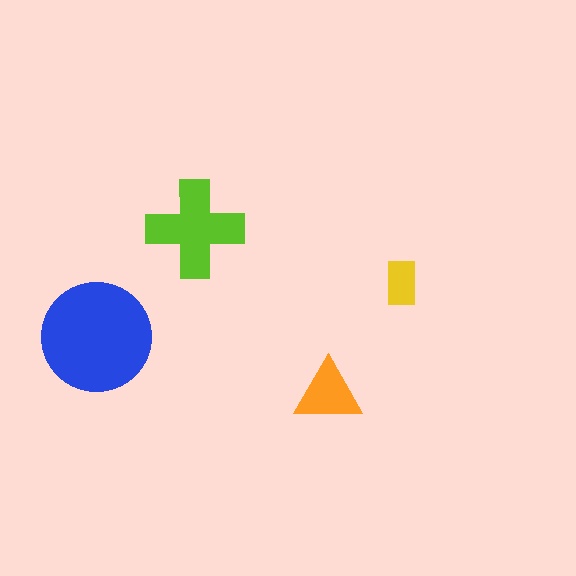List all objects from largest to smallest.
The blue circle, the lime cross, the orange triangle, the yellow rectangle.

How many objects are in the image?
There are 4 objects in the image.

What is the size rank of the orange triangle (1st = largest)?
3rd.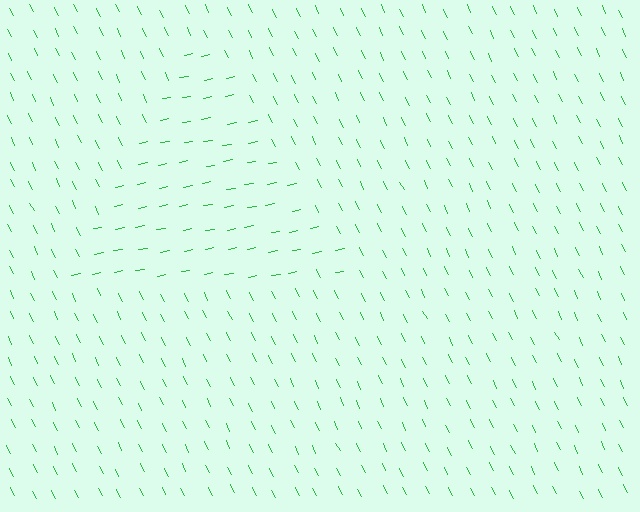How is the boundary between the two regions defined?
The boundary is defined purely by a change in line orientation (approximately 75 degrees difference). All lines are the same color and thickness.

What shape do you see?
I see a triangle.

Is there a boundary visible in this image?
Yes, there is a texture boundary formed by a change in line orientation.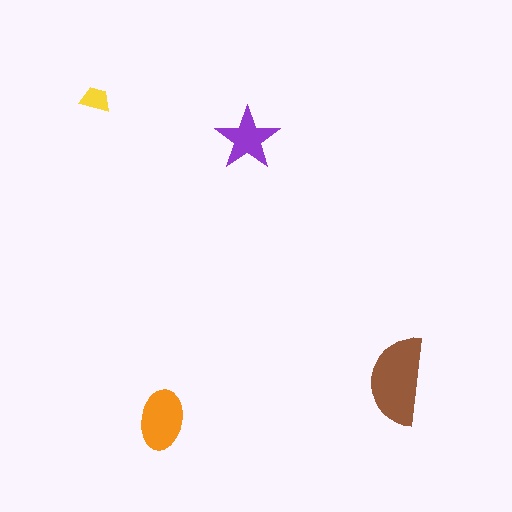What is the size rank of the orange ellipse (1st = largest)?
2nd.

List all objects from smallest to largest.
The yellow trapezoid, the purple star, the orange ellipse, the brown semicircle.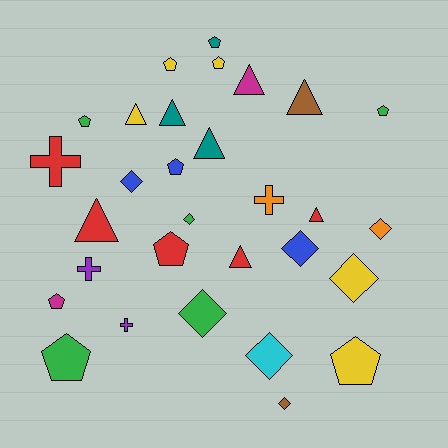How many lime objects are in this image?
There are no lime objects.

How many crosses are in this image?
There are 4 crosses.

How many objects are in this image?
There are 30 objects.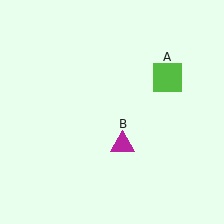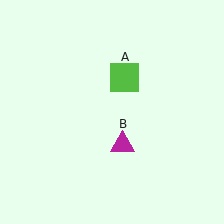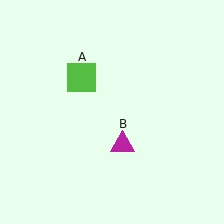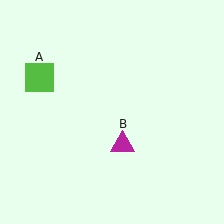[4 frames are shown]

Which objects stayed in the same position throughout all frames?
Magenta triangle (object B) remained stationary.